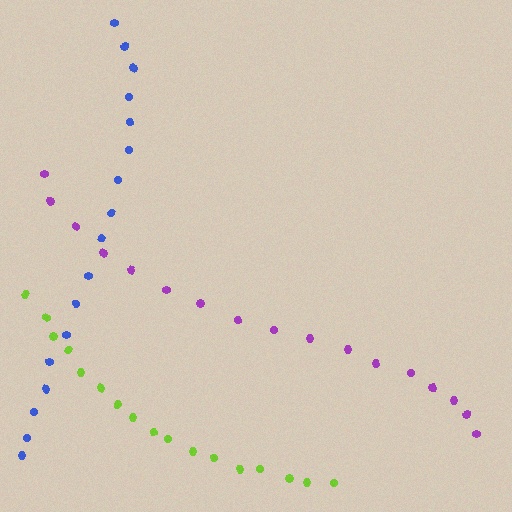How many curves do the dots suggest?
There are 3 distinct paths.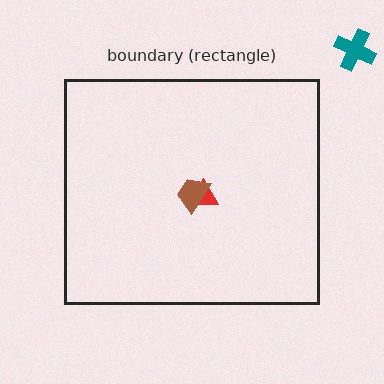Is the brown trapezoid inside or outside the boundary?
Inside.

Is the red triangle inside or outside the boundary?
Inside.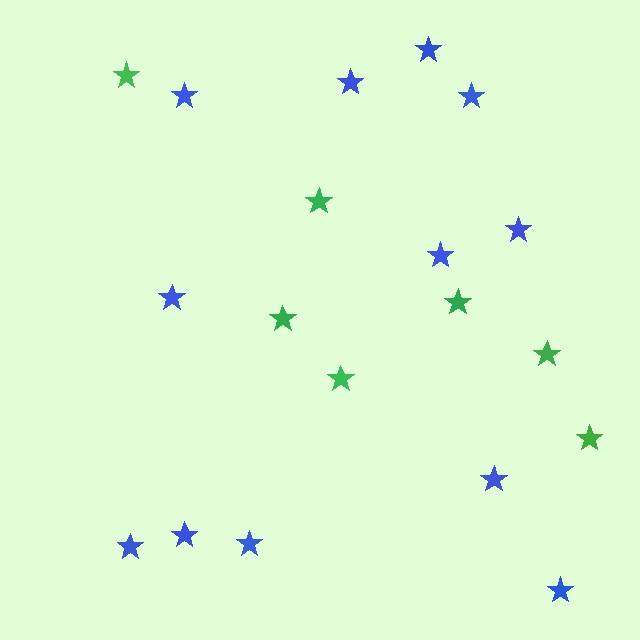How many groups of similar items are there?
There are 2 groups: one group of blue stars (12) and one group of green stars (7).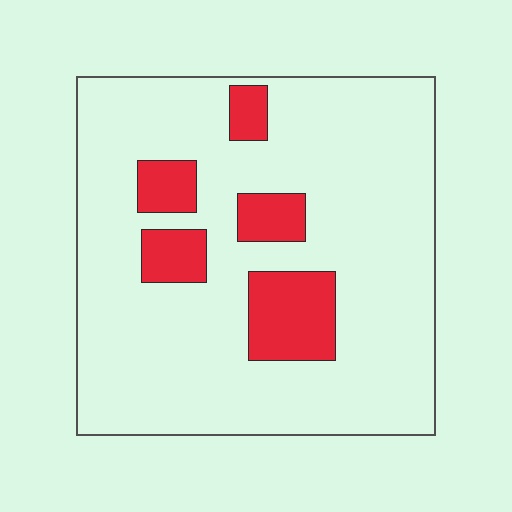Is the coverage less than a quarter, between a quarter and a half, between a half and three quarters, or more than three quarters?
Less than a quarter.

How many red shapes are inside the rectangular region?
5.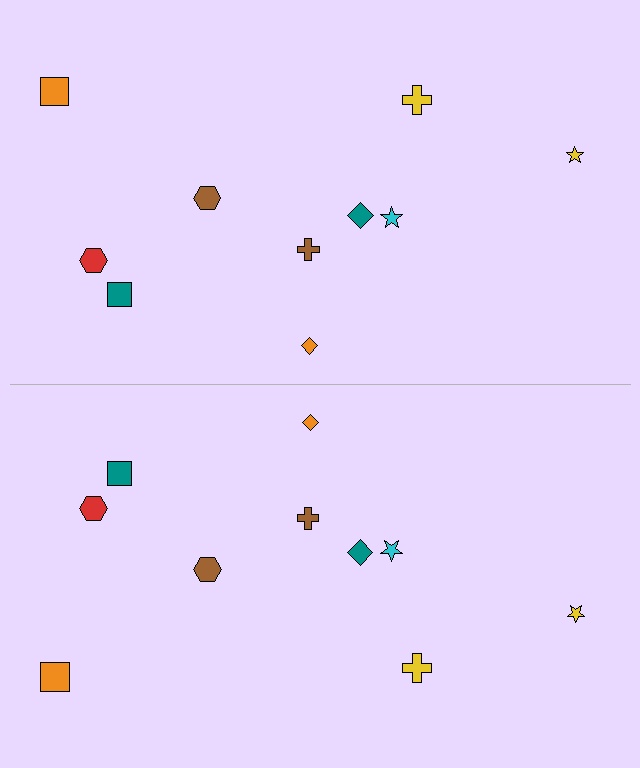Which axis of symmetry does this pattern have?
The pattern has a horizontal axis of symmetry running through the center of the image.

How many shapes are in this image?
There are 20 shapes in this image.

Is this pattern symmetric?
Yes, this pattern has bilateral (reflection) symmetry.